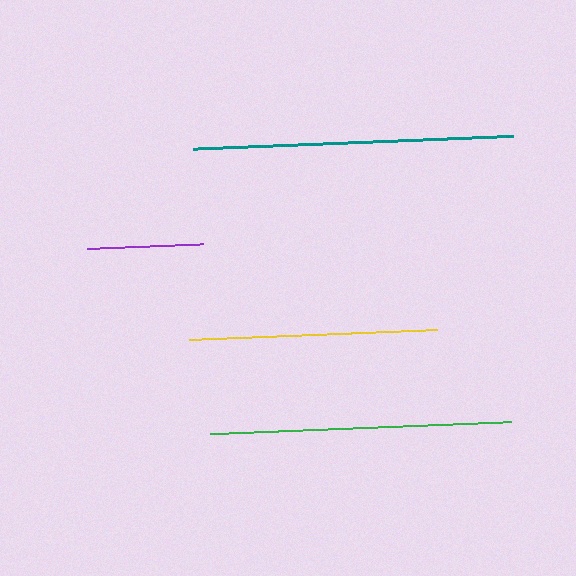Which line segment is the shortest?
The purple line is the shortest at approximately 116 pixels.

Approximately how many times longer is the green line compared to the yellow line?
The green line is approximately 1.2 times the length of the yellow line.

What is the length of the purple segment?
The purple segment is approximately 116 pixels long.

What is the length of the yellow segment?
The yellow segment is approximately 248 pixels long.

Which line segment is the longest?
The teal line is the longest at approximately 320 pixels.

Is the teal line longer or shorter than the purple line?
The teal line is longer than the purple line.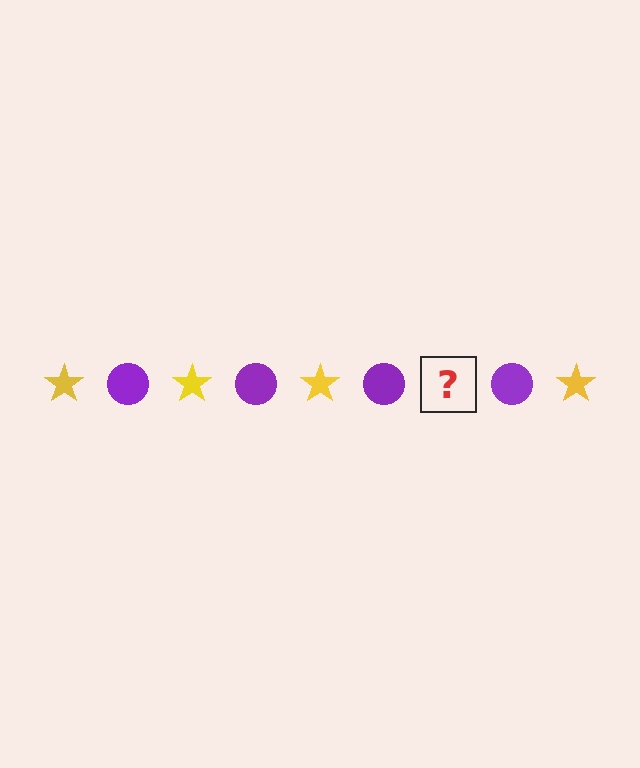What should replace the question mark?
The question mark should be replaced with a yellow star.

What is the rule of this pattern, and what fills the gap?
The rule is that the pattern alternates between yellow star and purple circle. The gap should be filled with a yellow star.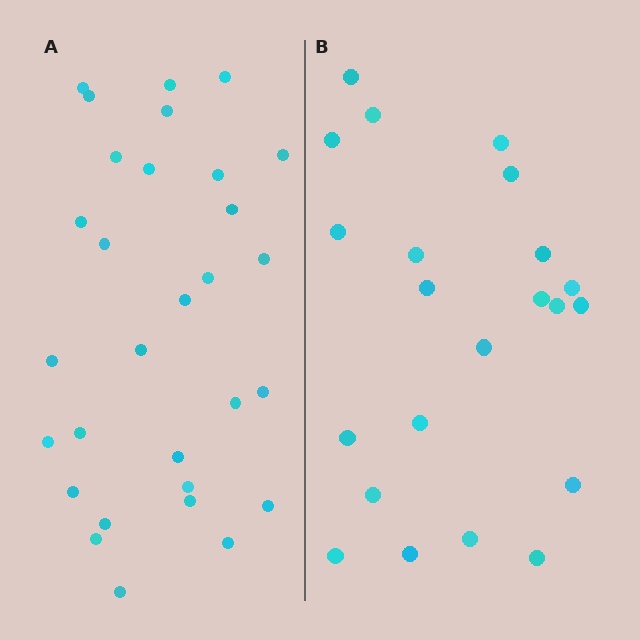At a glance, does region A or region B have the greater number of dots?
Region A (the left region) has more dots.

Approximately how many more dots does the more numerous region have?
Region A has roughly 8 or so more dots than region B.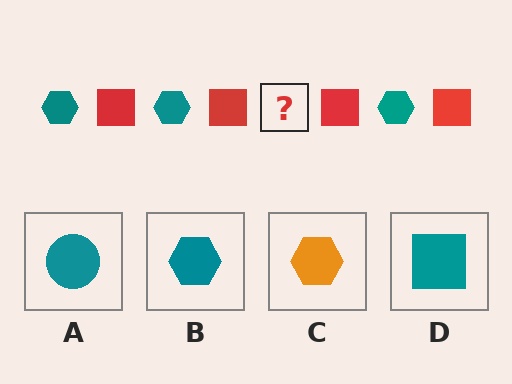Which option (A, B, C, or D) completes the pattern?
B.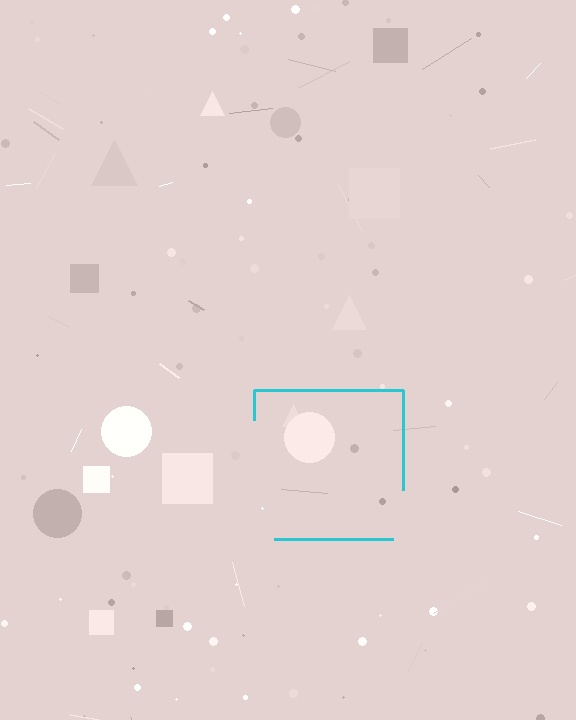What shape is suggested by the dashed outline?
The dashed outline suggests a square.